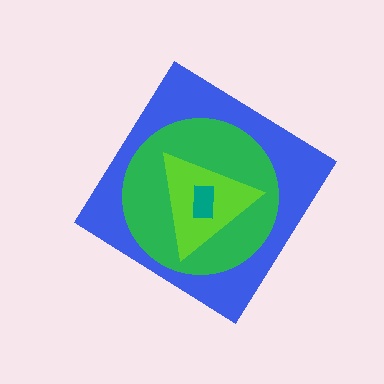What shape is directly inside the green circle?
The lime triangle.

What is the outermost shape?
The blue diamond.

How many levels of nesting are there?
4.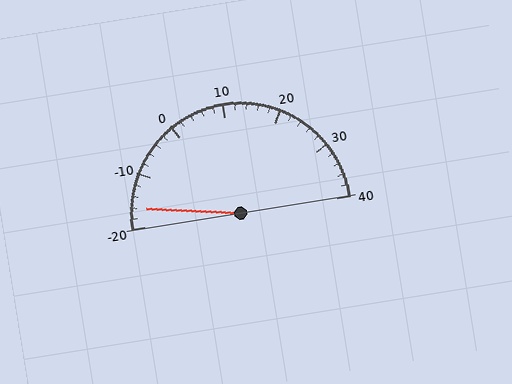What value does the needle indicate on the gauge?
The needle indicates approximately -16.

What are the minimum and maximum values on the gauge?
The gauge ranges from -20 to 40.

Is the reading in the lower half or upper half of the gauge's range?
The reading is in the lower half of the range (-20 to 40).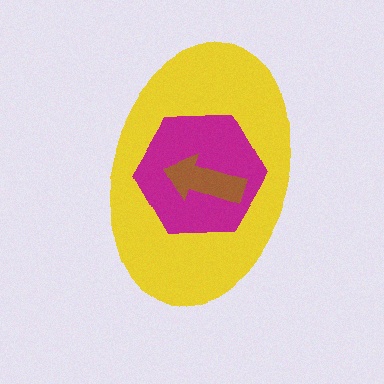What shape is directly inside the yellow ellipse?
The magenta hexagon.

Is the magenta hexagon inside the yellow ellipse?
Yes.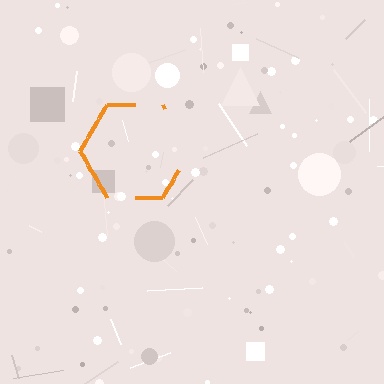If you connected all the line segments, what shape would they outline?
They would outline a hexagon.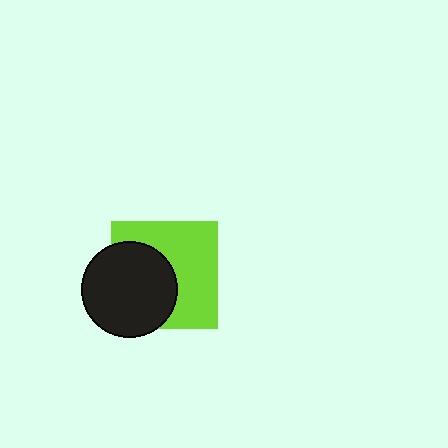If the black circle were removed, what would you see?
You would see the complete lime square.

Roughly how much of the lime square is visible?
About half of it is visible (roughly 55%).